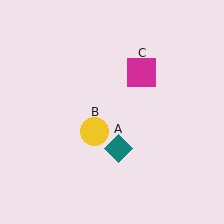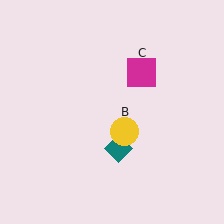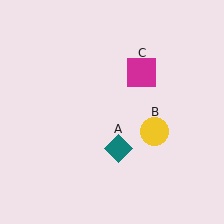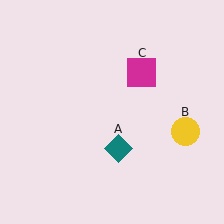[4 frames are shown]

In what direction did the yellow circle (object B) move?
The yellow circle (object B) moved right.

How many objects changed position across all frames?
1 object changed position: yellow circle (object B).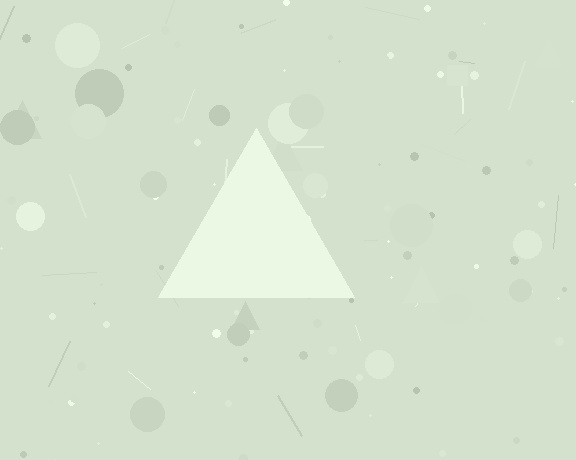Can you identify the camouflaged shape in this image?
The camouflaged shape is a triangle.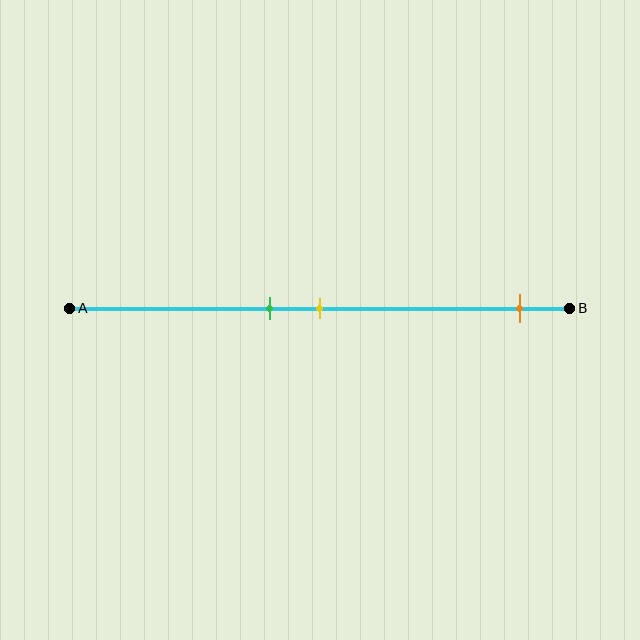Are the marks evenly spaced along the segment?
No, the marks are not evenly spaced.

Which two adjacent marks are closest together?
The green and yellow marks are the closest adjacent pair.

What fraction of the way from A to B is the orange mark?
The orange mark is approximately 90% (0.9) of the way from A to B.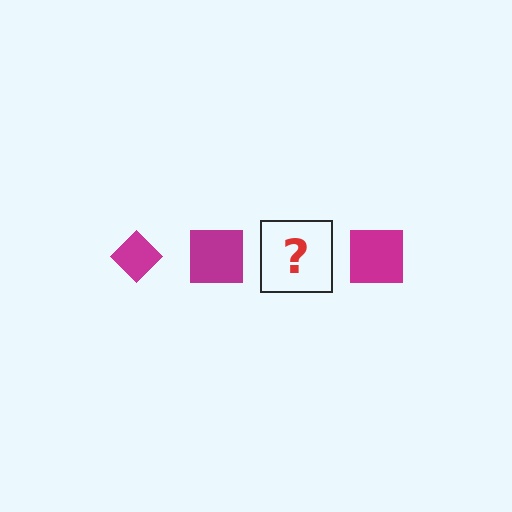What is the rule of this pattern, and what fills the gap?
The rule is that the pattern cycles through diamond, square shapes in magenta. The gap should be filled with a magenta diamond.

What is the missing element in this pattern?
The missing element is a magenta diamond.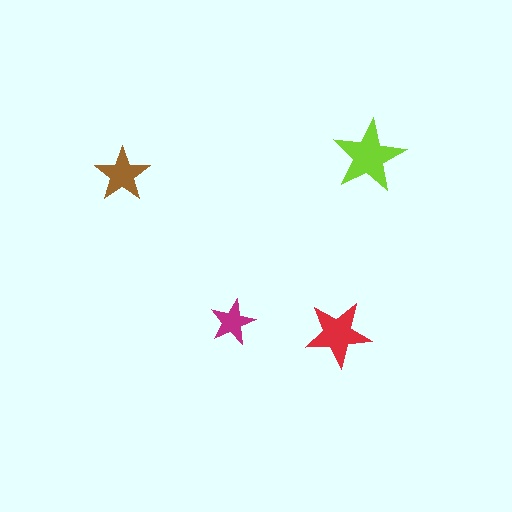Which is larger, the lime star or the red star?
The lime one.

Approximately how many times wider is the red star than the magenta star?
About 1.5 times wider.